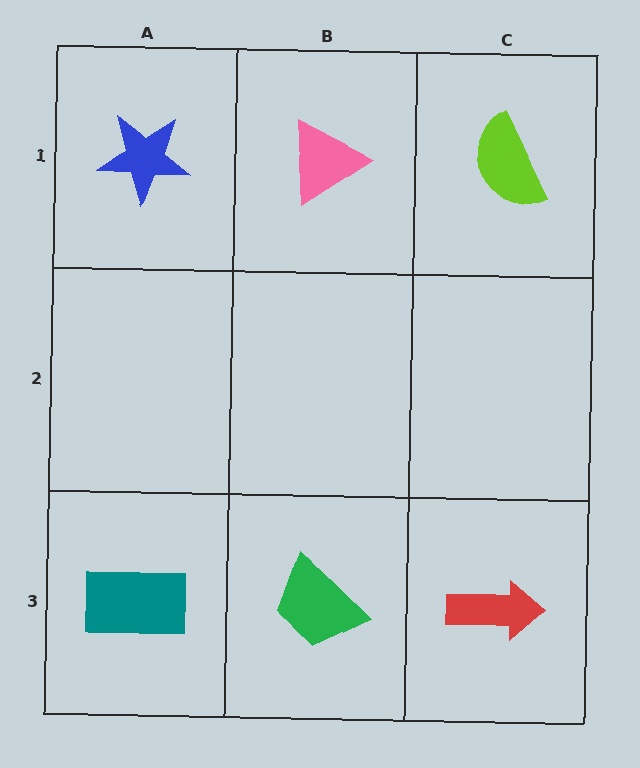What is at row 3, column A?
A teal rectangle.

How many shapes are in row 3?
3 shapes.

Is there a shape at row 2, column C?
No, that cell is empty.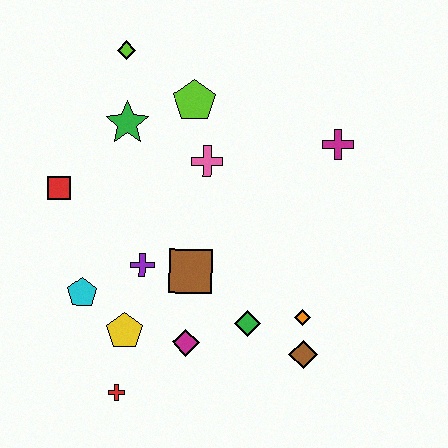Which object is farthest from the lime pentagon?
The red cross is farthest from the lime pentagon.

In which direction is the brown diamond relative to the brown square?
The brown diamond is to the right of the brown square.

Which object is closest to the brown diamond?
The orange diamond is closest to the brown diamond.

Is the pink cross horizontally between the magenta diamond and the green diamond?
Yes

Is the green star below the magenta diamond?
No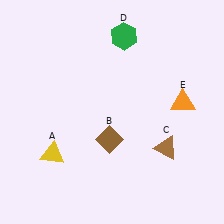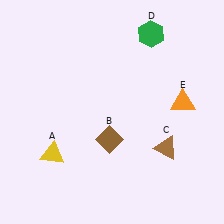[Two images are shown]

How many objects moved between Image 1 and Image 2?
1 object moved between the two images.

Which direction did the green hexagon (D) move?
The green hexagon (D) moved right.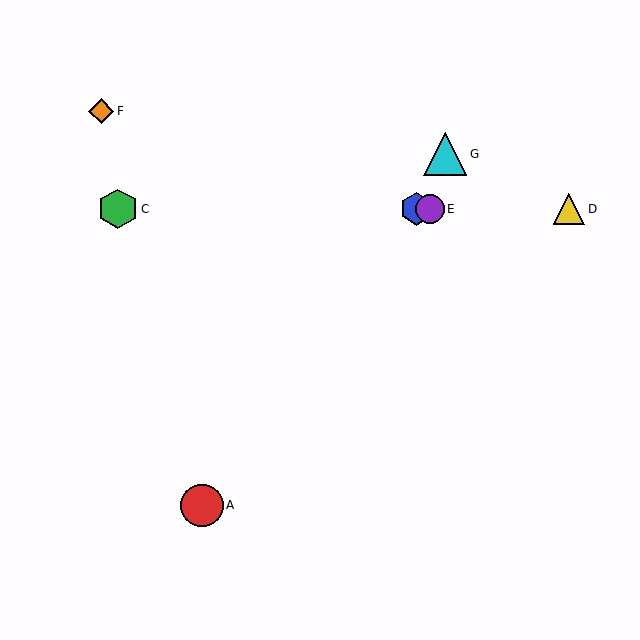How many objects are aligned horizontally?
4 objects (B, C, D, E) are aligned horizontally.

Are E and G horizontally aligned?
No, E is at y≈209 and G is at y≈154.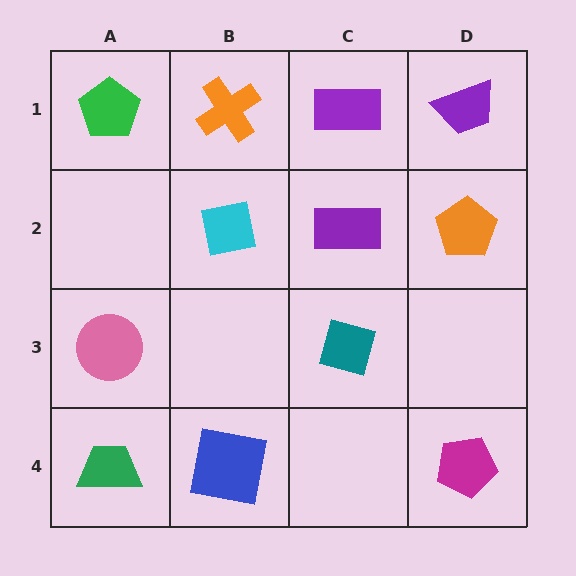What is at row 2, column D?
An orange pentagon.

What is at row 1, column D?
A purple trapezoid.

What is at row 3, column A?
A pink circle.